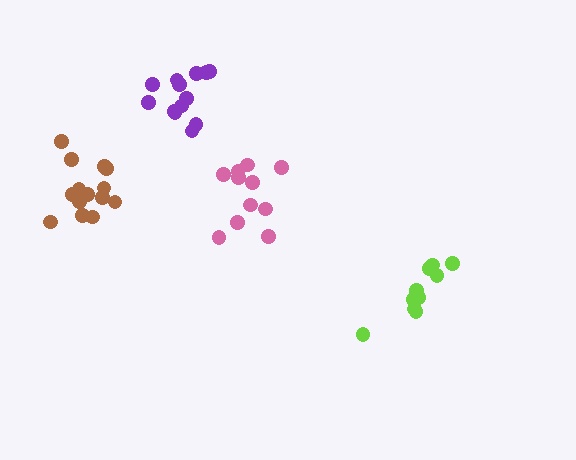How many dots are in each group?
Group 1: 13 dots, Group 2: 14 dots, Group 3: 10 dots, Group 4: 11 dots (48 total).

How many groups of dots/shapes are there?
There are 4 groups.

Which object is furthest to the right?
The lime cluster is rightmost.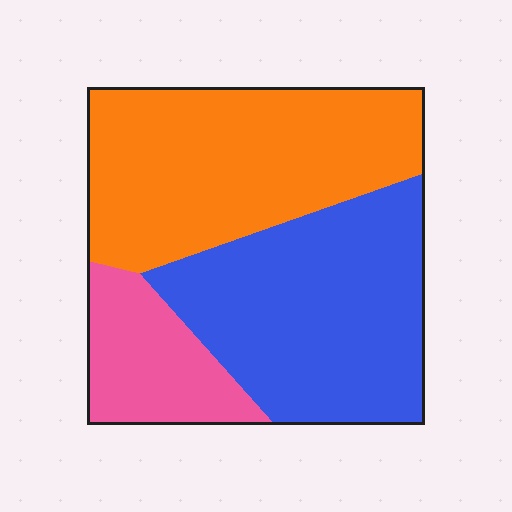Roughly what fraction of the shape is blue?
Blue takes up between a quarter and a half of the shape.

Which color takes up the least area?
Pink, at roughly 15%.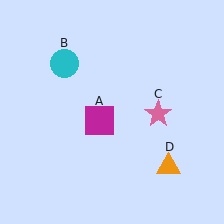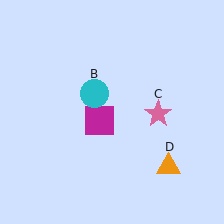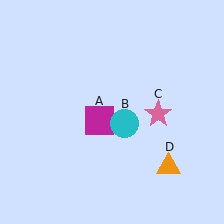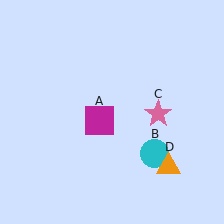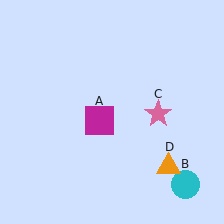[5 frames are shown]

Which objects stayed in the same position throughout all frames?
Magenta square (object A) and pink star (object C) and orange triangle (object D) remained stationary.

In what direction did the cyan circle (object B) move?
The cyan circle (object B) moved down and to the right.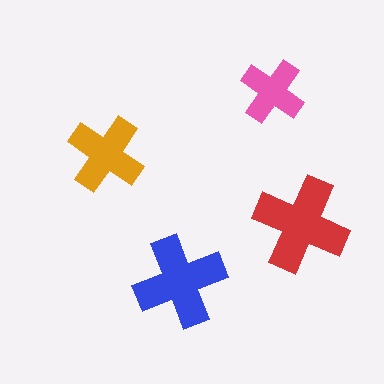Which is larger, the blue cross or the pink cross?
The blue one.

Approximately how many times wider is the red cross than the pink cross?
About 1.5 times wider.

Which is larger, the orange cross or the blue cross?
The blue one.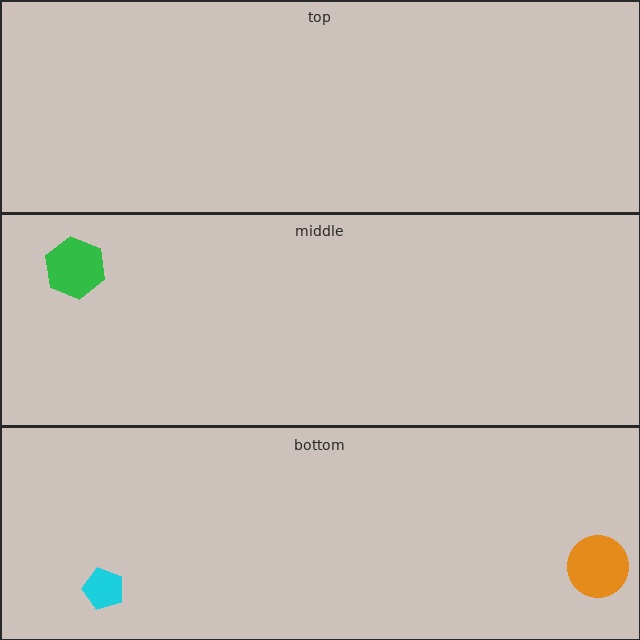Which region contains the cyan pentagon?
The bottom region.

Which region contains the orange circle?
The bottom region.